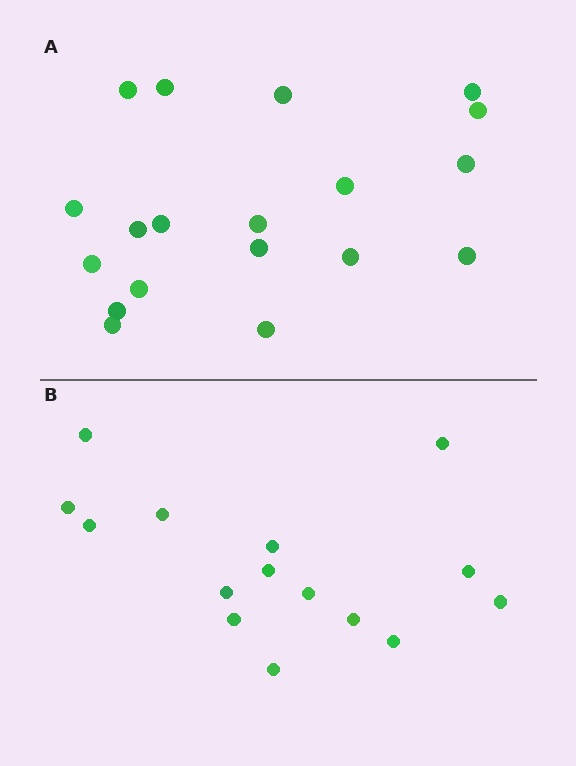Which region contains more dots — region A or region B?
Region A (the top region) has more dots.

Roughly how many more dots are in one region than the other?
Region A has about 4 more dots than region B.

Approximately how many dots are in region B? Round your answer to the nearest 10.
About 20 dots. (The exact count is 15, which rounds to 20.)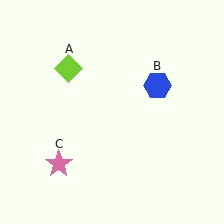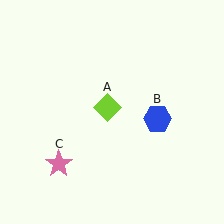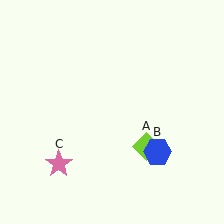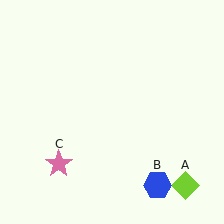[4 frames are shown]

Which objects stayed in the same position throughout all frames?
Pink star (object C) remained stationary.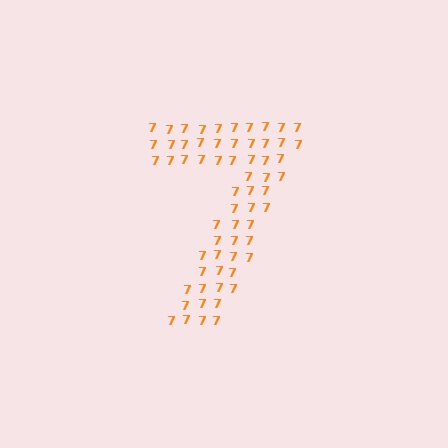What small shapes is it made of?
It is made of small digit 7's.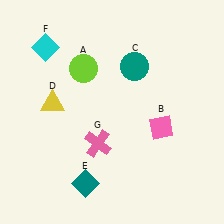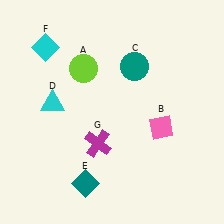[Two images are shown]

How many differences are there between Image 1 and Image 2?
There are 2 differences between the two images.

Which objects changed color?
D changed from yellow to cyan. G changed from pink to magenta.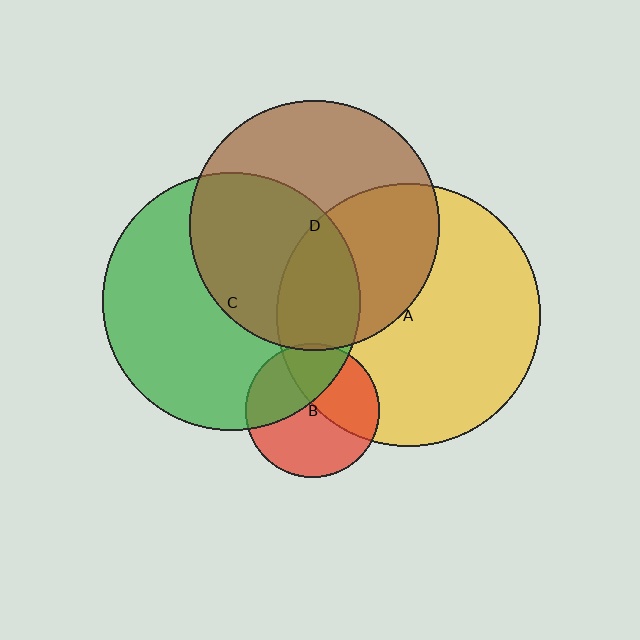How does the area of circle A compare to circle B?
Approximately 3.9 times.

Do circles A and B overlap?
Yes.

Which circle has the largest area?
Circle A (yellow).